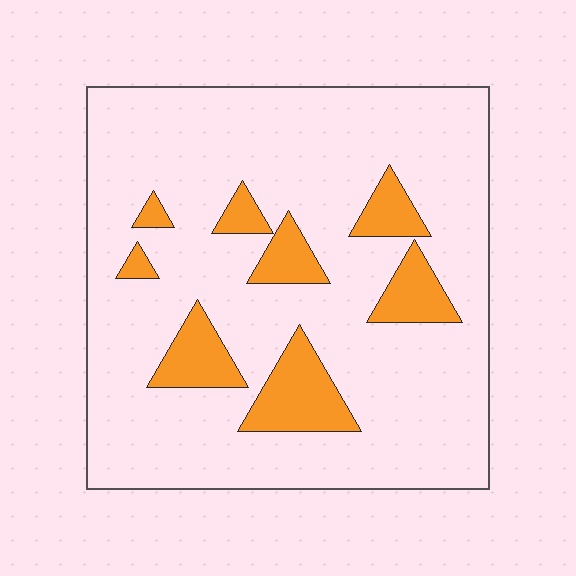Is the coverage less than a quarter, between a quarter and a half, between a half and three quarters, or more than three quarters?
Less than a quarter.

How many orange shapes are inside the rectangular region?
8.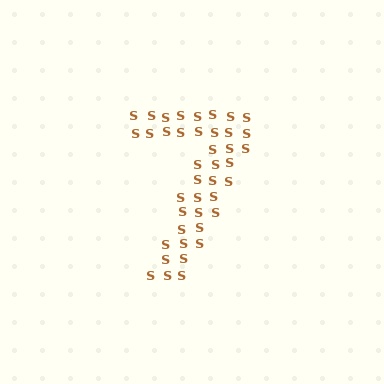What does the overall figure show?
The overall figure shows the digit 7.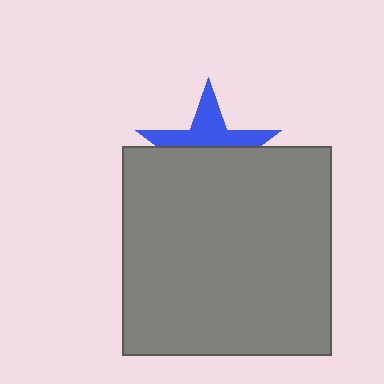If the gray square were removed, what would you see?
You would see the complete blue star.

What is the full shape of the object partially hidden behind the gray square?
The partially hidden object is a blue star.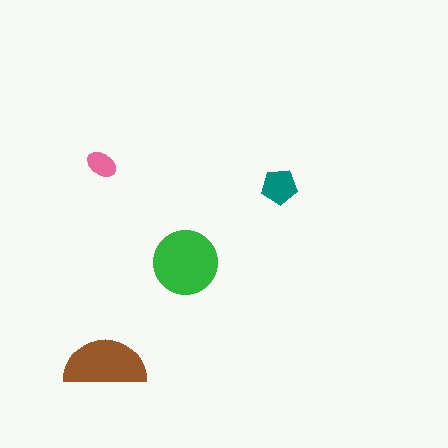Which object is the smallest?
The pink ellipse.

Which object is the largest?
The green circle.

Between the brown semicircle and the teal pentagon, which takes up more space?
The brown semicircle.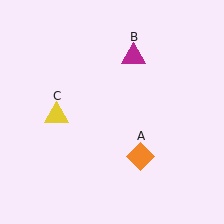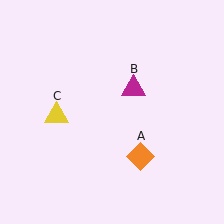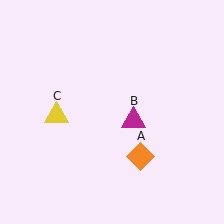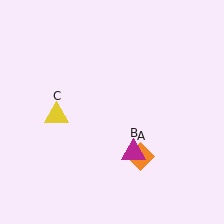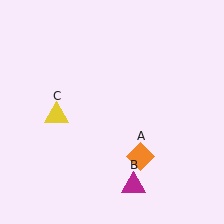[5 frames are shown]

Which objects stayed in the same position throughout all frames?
Orange diamond (object A) and yellow triangle (object C) remained stationary.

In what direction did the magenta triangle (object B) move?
The magenta triangle (object B) moved down.